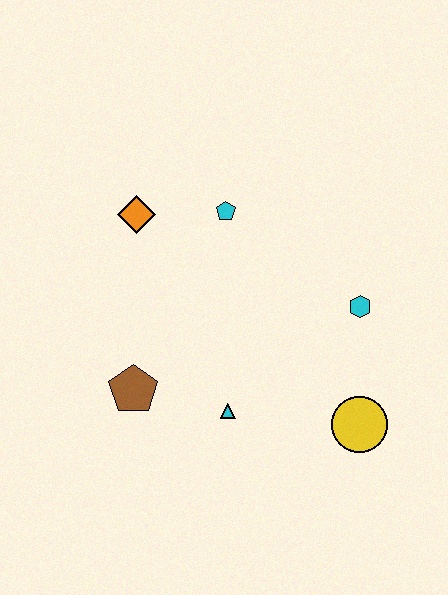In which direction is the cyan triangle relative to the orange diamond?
The cyan triangle is below the orange diamond.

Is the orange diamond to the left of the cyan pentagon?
Yes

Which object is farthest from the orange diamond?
The yellow circle is farthest from the orange diamond.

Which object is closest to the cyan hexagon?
The yellow circle is closest to the cyan hexagon.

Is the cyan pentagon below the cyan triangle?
No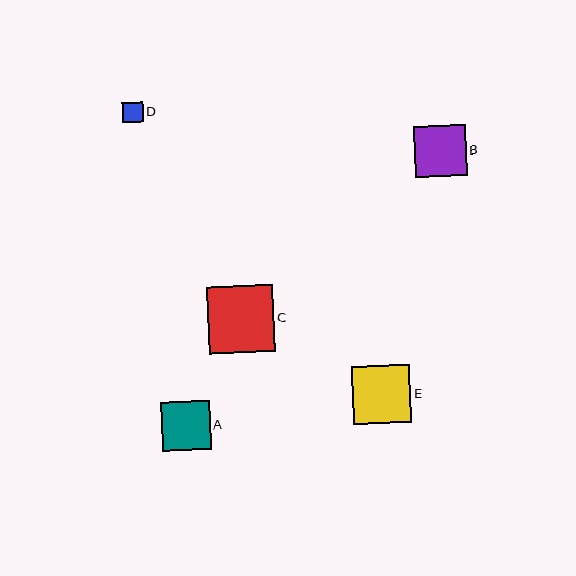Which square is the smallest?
Square D is the smallest with a size of approximately 21 pixels.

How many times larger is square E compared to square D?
Square E is approximately 2.8 times the size of square D.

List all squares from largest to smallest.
From largest to smallest: C, E, B, A, D.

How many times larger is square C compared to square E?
Square C is approximately 1.1 times the size of square E.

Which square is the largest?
Square C is the largest with a size of approximately 66 pixels.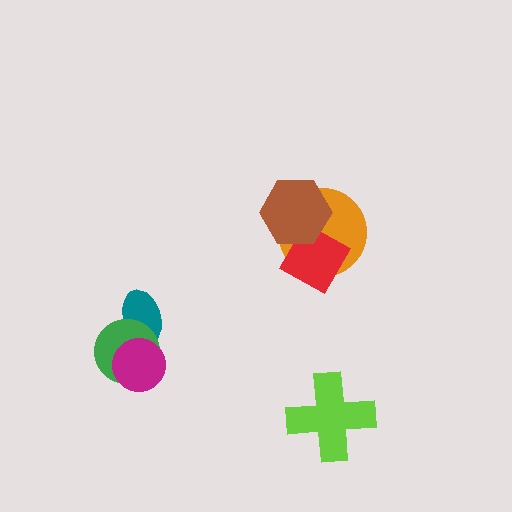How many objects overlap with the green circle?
2 objects overlap with the green circle.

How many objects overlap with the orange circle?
2 objects overlap with the orange circle.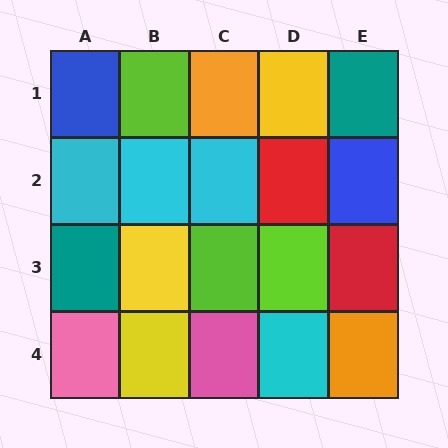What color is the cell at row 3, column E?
Red.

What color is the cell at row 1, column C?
Orange.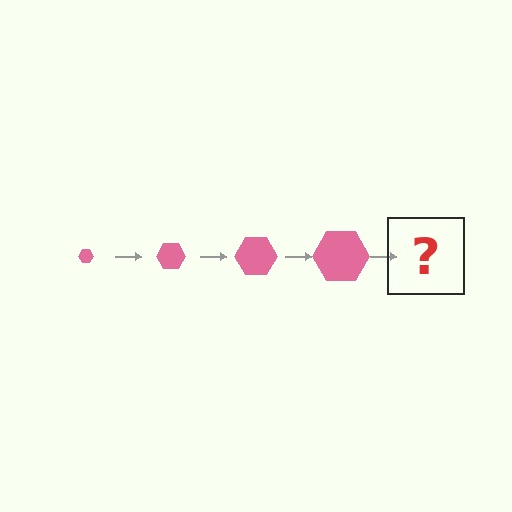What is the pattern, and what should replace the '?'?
The pattern is that the hexagon gets progressively larger each step. The '?' should be a pink hexagon, larger than the previous one.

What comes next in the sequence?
The next element should be a pink hexagon, larger than the previous one.